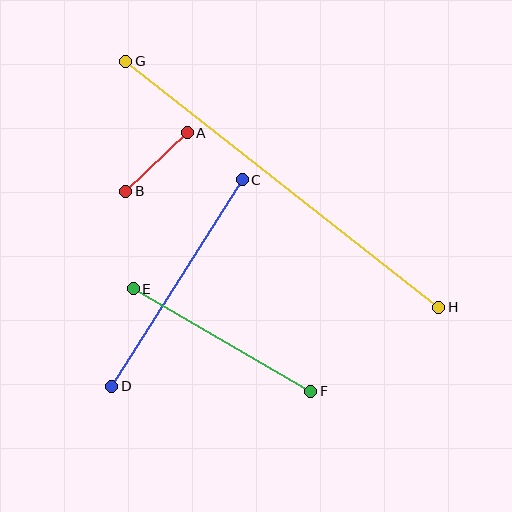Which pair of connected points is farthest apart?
Points G and H are farthest apart.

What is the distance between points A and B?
The distance is approximately 84 pixels.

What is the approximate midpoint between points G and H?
The midpoint is at approximately (282, 184) pixels.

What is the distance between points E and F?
The distance is approximately 205 pixels.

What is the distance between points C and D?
The distance is approximately 244 pixels.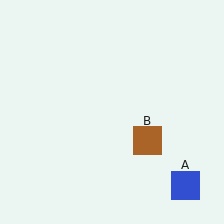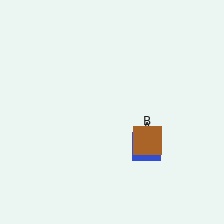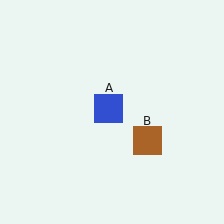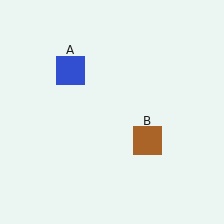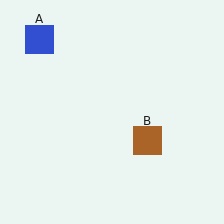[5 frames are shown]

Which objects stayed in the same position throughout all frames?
Brown square (object B) remained stationary.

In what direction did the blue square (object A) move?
The blue square (object A) moved up and to the left.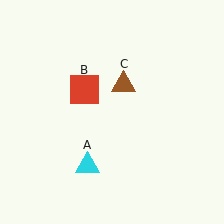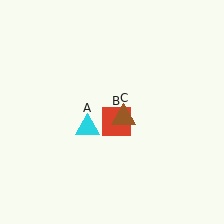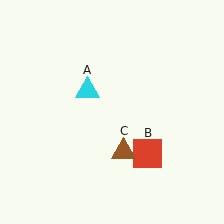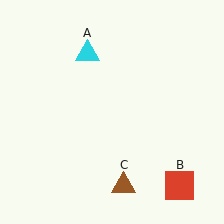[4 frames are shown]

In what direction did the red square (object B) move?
The red square (object B) moved down and to the right.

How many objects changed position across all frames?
3 objects changed position: cyan triangle (object A), red square (object B), brown triangle (object C).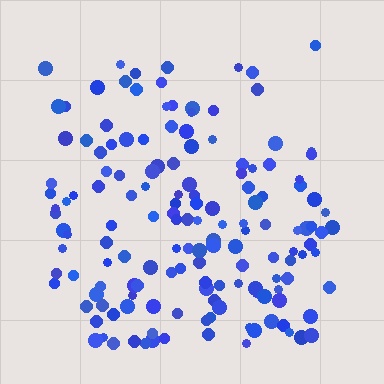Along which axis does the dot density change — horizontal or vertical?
Vertical.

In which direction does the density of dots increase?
From top to bottom, with the bottom side densest.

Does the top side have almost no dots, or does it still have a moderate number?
Still a moderate number, just noticeably fewer than the bottom.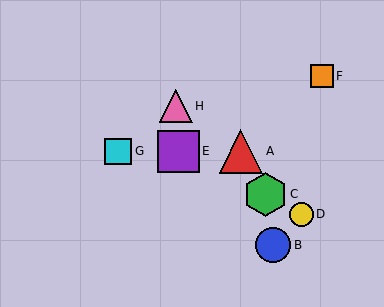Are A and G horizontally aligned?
Yes, both are at y≈151.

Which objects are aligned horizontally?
Objects A, E, G are aligned horizontally.